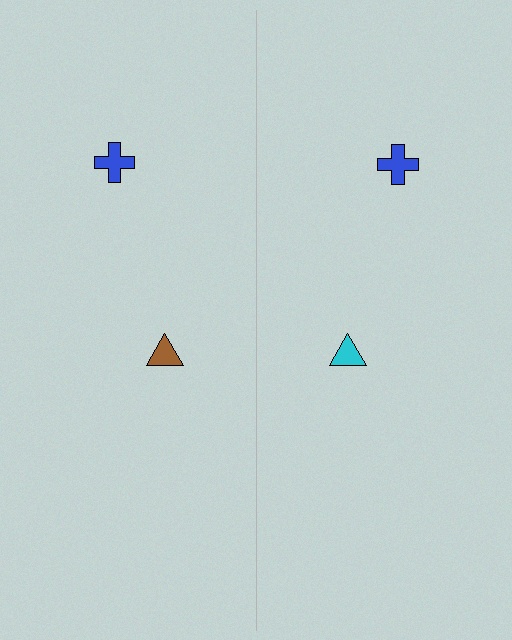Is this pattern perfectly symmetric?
No, the pattern is not perfectly symmetric. The cyan triangle on the right side breaks the symmetry — its mirror counterpart is brown.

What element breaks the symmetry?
The cyan triangle on the right side breaks the symmetry — its mirror counterpart is brown.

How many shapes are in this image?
There are 4 shapes in this image.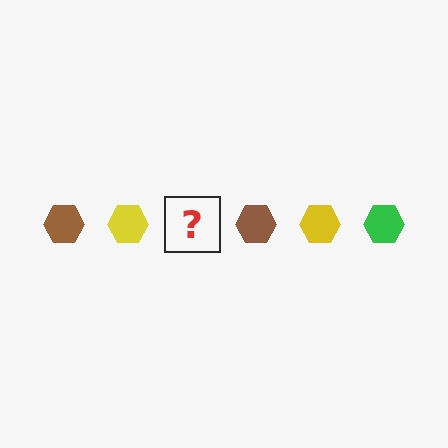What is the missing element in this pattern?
The missing element is a green hexagon.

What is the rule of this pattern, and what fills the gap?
The rule is that the pattern cycles through brown, yellow, green hexagons. The gap should be filled with a green hexagon.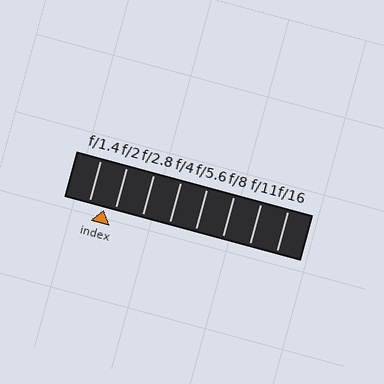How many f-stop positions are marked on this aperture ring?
There are 8 f-stop positions marked.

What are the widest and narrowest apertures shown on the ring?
The widest aperture shown is f/1.4 and the narrowest is f/16.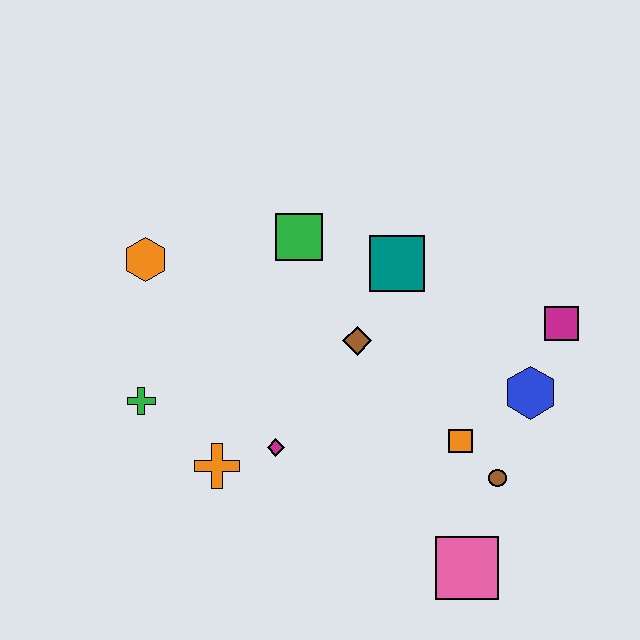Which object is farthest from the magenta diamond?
The magenta square is farthest from the magenta diamond.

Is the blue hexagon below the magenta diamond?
No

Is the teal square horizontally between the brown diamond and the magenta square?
Yes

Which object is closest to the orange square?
The brown circle is closest to the orange square.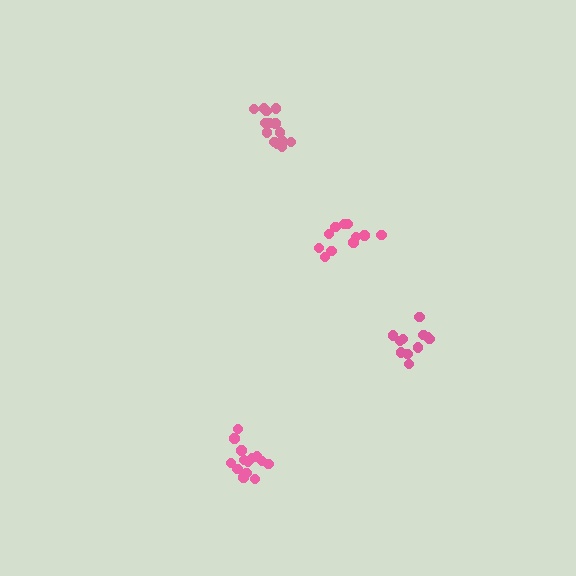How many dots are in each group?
Group 1: 11 dots, Group 2: 14 dots, Group 3: 11 dots, Group 4: 14 dots (50 total).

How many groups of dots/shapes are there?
There are 4 groups.